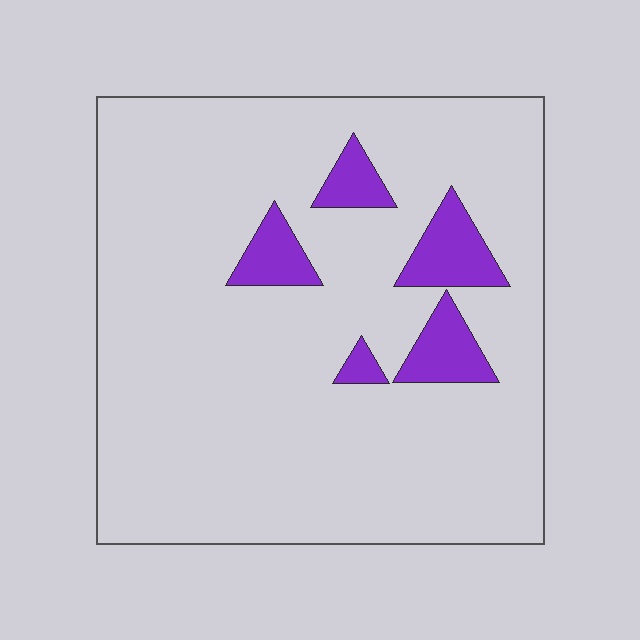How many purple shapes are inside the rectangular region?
5.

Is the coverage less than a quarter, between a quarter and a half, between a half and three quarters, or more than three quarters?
Less than a quarter.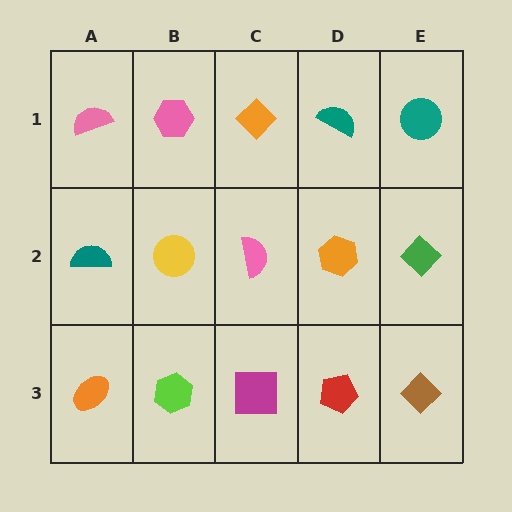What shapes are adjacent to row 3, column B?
A yellow circle (row 2, column B), an orange ellipse (row 3, column A), a magenta square (row 3, column C).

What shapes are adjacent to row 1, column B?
A yellow circle (row 2, column B), a pink semicircle (row 1, column A), an orange diamond (row 1, column C).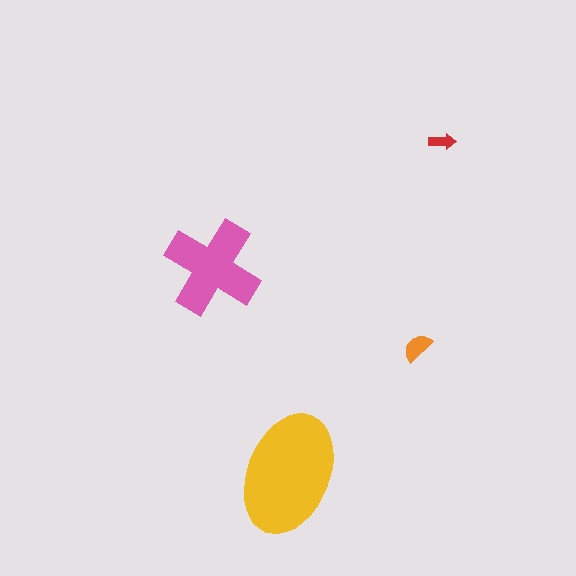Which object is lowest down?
The yellow ellipse is bottommost.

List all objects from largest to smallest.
The yellow ellipse, the pink cross, the orange semicircle, the red arrow.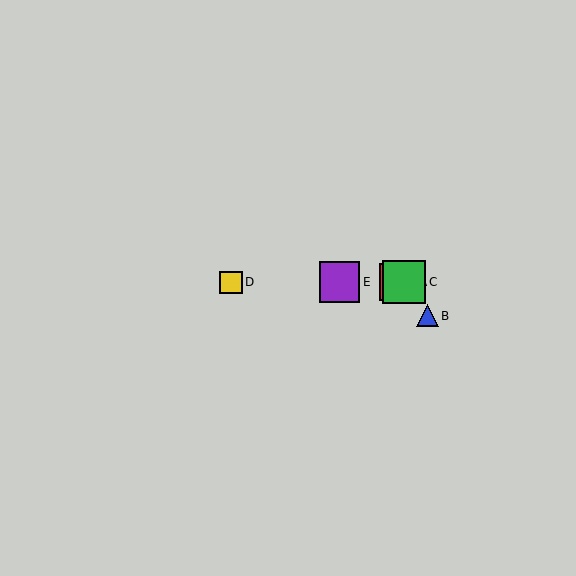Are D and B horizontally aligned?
No, D is at y≈282 and B is at y≈316.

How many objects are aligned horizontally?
4 objects (A, C, D, E) are aligned horizontally.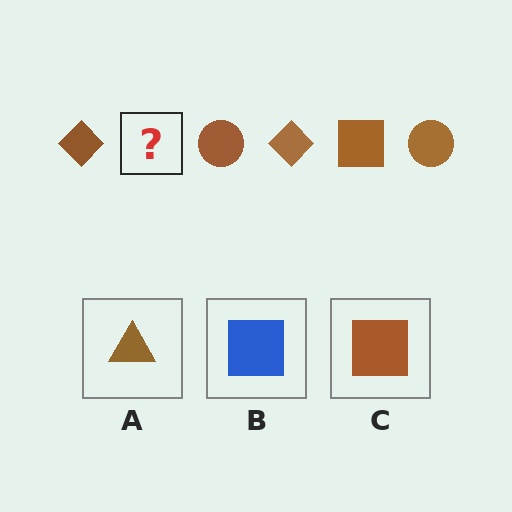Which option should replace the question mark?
Option C.